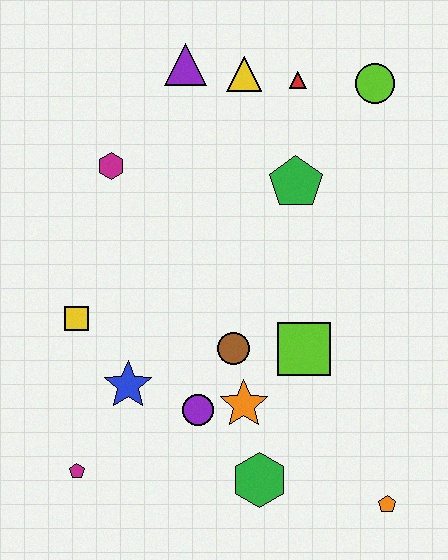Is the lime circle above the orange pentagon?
Yes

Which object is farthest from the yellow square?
The lime circle is farthest from the yellow square.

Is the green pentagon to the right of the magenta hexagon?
Yes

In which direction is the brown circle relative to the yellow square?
The brown circle is to the right of the yellow square.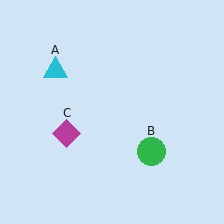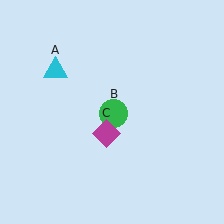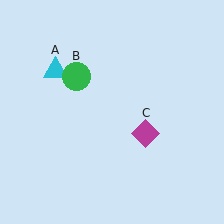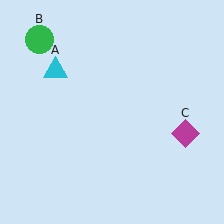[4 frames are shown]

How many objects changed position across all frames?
2 objects changed position: green circle (object B), magenta diamond (object C).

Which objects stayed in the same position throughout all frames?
Cyan triangle (object A) remained stationary.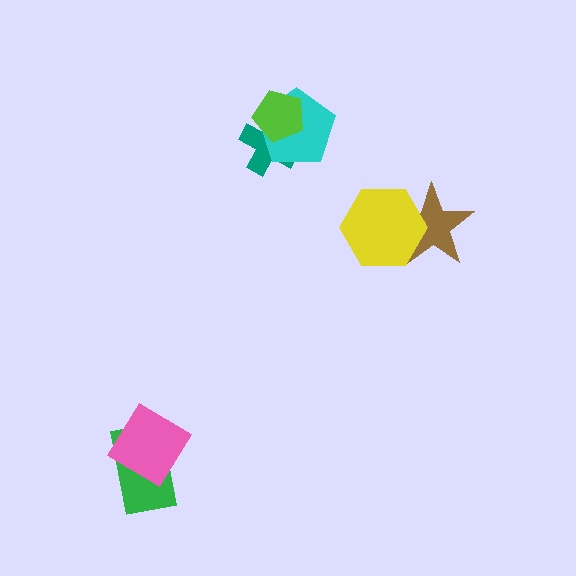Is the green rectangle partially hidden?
Yes, it is partially covered by another shape.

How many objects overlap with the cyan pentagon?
2 objects overlap with the cyan pentagon.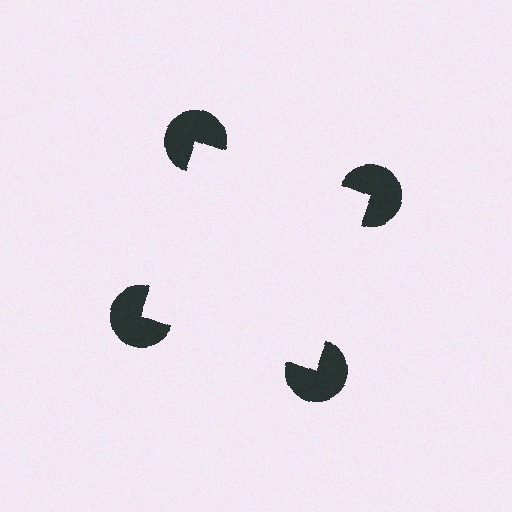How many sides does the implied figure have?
4 sides.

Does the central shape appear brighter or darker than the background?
It typically appears slightly brighter than the background, even though no actual brightness change is drawn.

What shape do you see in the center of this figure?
An illusory square — its edges are inferred from the aligned wedge cuts in the pac-man discs, not physically drawn.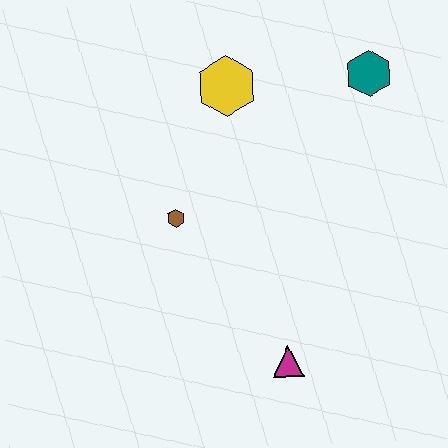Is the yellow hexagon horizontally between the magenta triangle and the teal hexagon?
No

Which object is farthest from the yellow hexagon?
The magenta triangle is farthest from the yellow hexagon.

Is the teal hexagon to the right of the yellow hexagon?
Yes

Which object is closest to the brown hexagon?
The yellow hexagon is closest to the brown hexagon.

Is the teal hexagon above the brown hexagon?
Yes